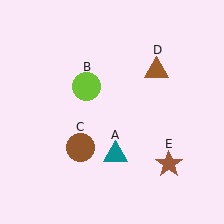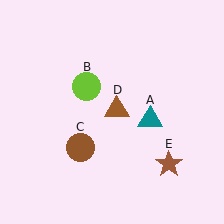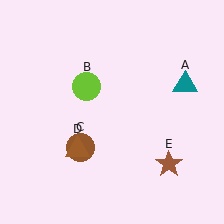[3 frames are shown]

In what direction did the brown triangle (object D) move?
The brown triangle (object D) moved down and to the left.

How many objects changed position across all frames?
2 objects changed position: teal triangle (object A), brown triangle (object D).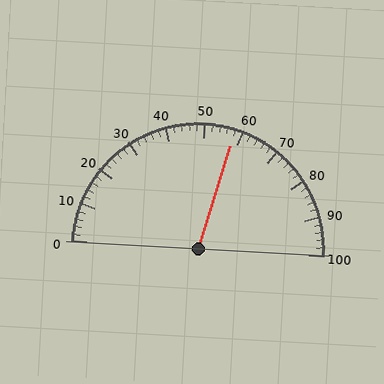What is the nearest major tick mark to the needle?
The nearest major tick mark is 60.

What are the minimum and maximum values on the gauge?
The gauge ranges from 0 to 100.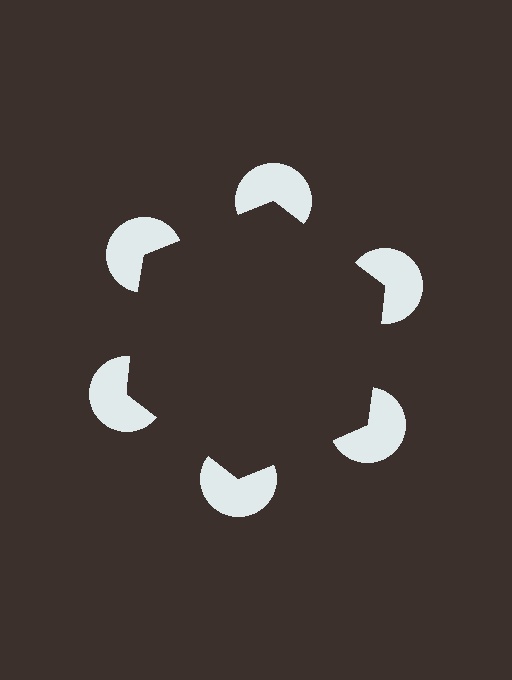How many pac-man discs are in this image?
There are 6 — one at each vertex of the illusory hexagon.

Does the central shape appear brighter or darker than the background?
It typically appears slightly darker than the background, even though no actual brightness change is drawn.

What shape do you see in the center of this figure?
An illusory hexagon — its edges are inferred from the aligned wedge cuts in the pac-man discs, not physically drawn.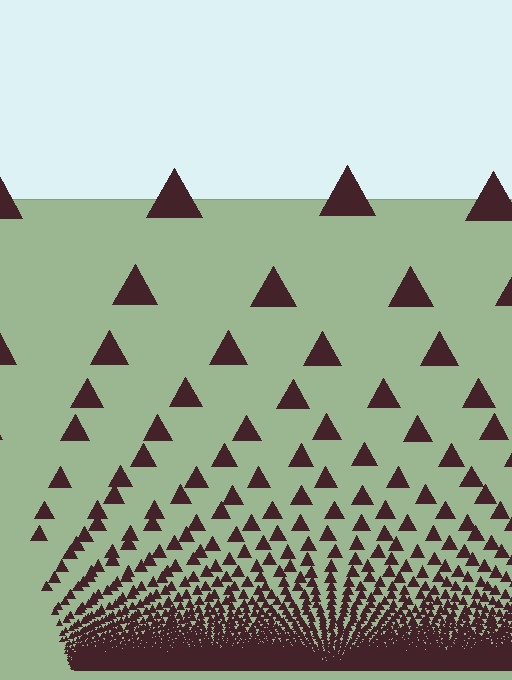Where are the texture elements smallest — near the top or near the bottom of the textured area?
Near the bottom.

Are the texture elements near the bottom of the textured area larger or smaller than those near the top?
Smaller. The gradient is inverted — elements near the bottom are smaller and denser.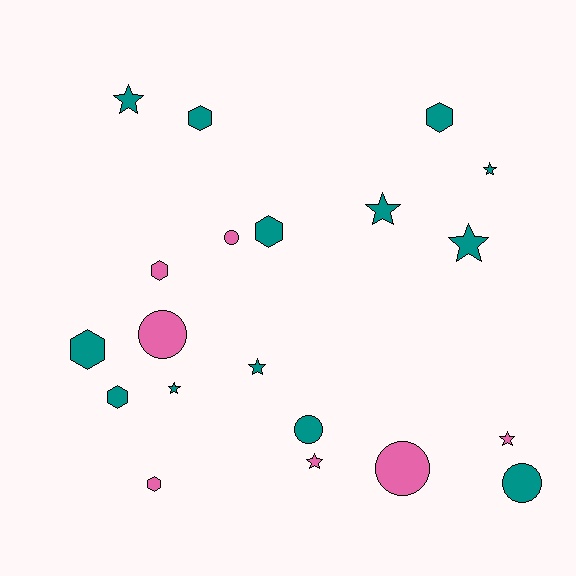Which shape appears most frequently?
Star, with 8 objects.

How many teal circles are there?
There are 2 teal circles.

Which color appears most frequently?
Teal, with 13 objects.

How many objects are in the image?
There are 20 objects.